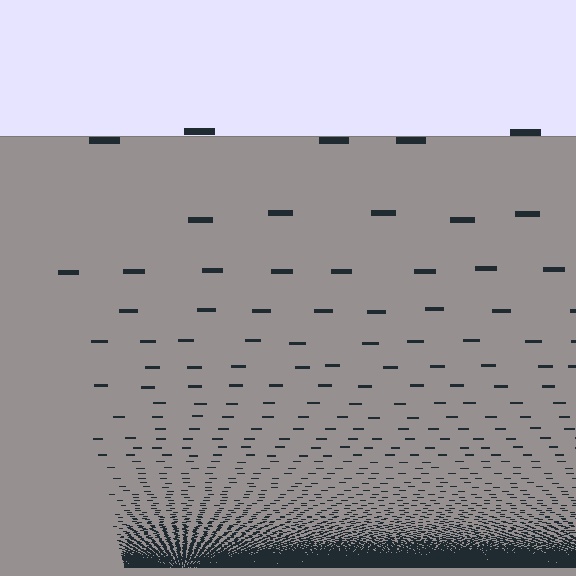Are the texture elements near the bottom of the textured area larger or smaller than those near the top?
Smaller. The gradient is inverted — elements near the bottom are smaller and denser.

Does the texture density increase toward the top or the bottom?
Density increases toward the bottom.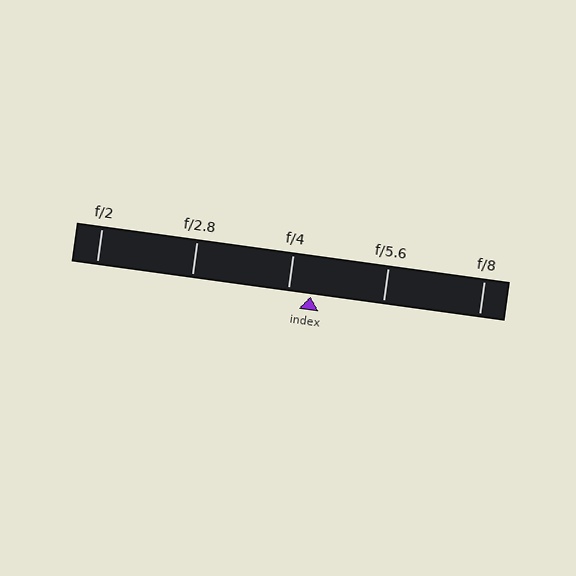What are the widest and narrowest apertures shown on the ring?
The widest aperture shown is f/2 and the narrowest is f/8.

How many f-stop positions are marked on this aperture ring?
There are 5 f-stop positions marked.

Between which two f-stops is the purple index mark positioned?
The index mark is between f/4 and f/5.6.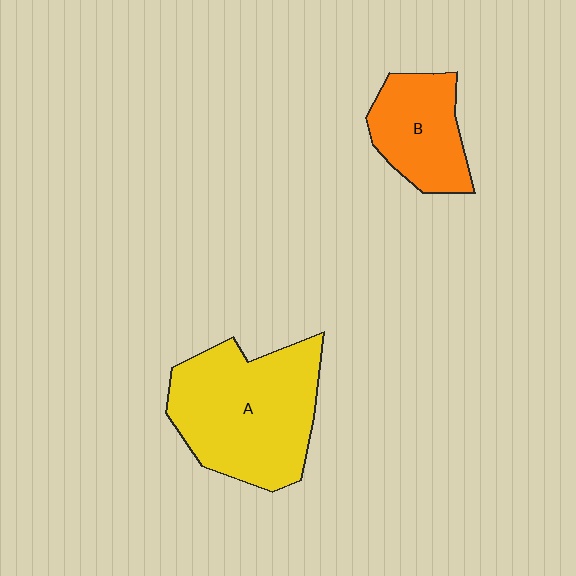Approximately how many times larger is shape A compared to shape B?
Approximately 1.9 times.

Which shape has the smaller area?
Shape B (orange).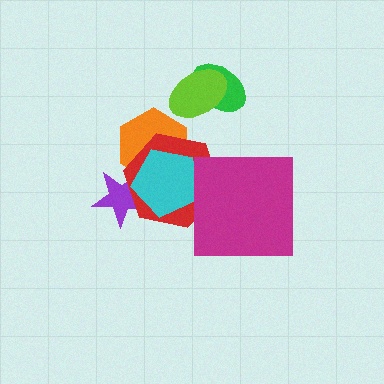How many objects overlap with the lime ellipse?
1 object overlaps with the lime ellipse.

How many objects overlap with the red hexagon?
4 objects overlap with the red hexagon.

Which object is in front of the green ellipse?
The lime ellipse is in front of the green ellipse.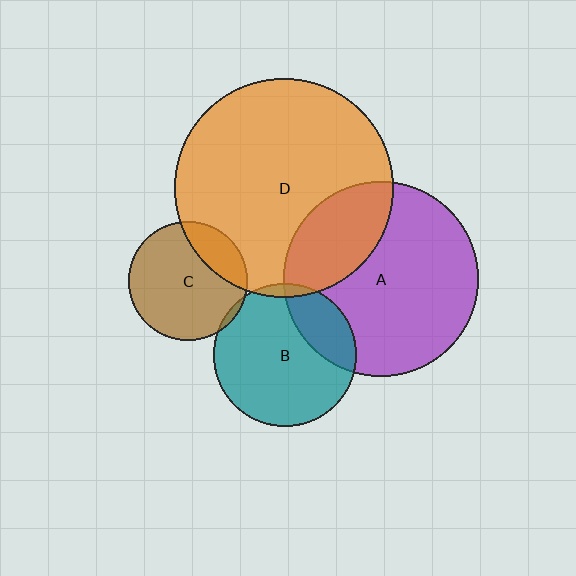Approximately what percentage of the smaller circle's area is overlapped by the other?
Approximately 25%.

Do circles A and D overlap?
Yes.